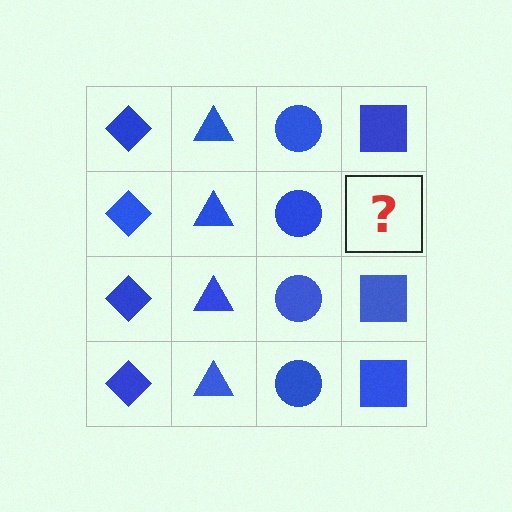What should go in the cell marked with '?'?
The missing cell should contain a blue square.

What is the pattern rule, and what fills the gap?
The rule is that each column has a consistent shape. The gap should be filled with a blue square.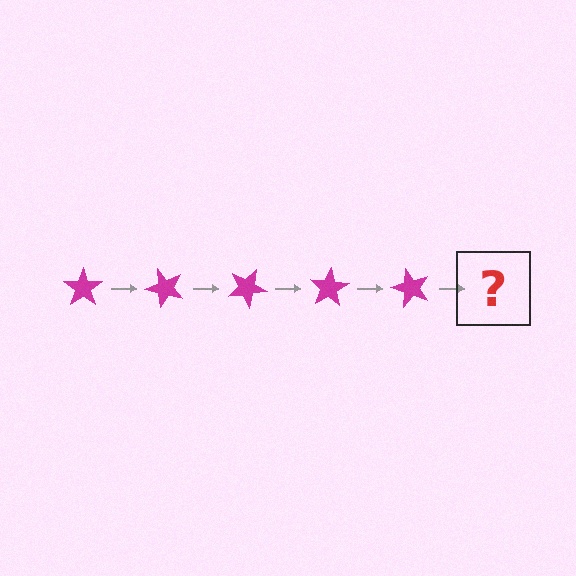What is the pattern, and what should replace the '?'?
The pattern is that the star rotates 50 degrees each step. The '?' should be a magenta star rotated 250 degrees.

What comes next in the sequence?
The next element should be a magenta star rotated 250 degrees.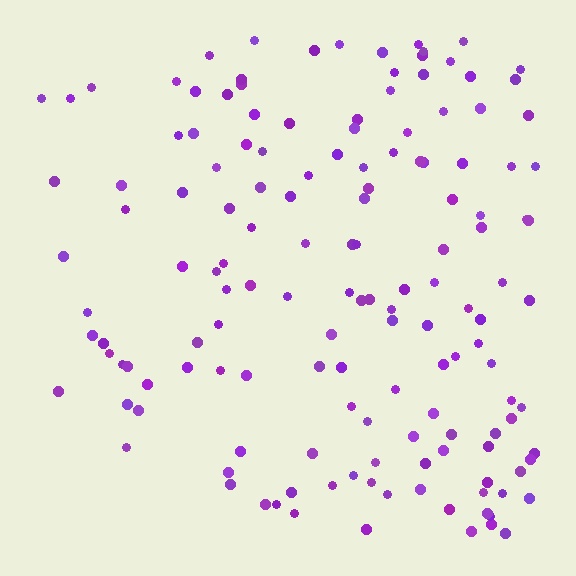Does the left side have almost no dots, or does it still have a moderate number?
Still a moderate number, just noticeably fewer than the right.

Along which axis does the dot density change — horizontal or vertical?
Horizontal.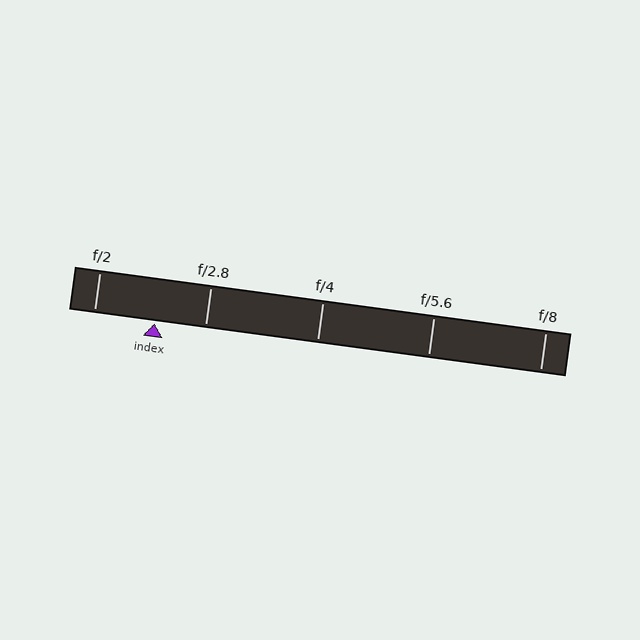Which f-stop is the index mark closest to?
The index mark is closest to f/2.8.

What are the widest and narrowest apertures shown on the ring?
The widest aperture shown is f/2 and the narrowest is f/8.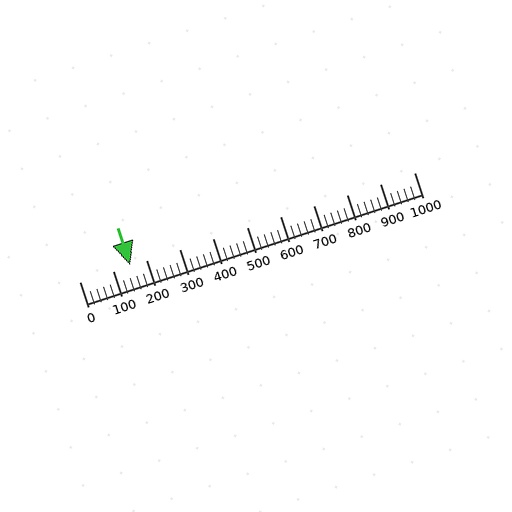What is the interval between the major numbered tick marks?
The major tick marks are spaced 100 units apart.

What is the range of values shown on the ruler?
The ruler shows values from 0 to 1000.